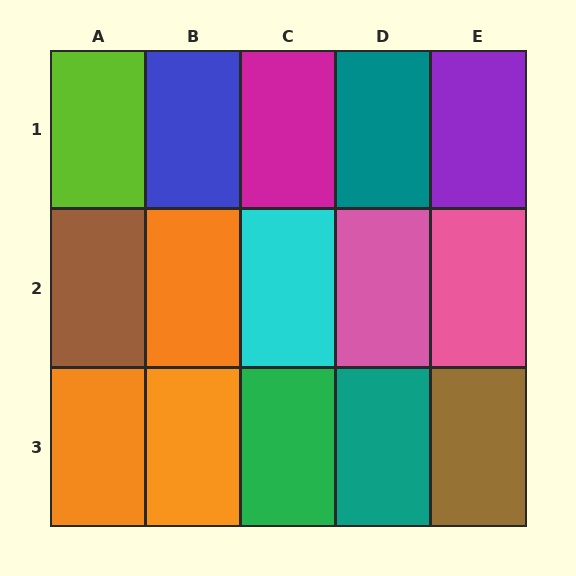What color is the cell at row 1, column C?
Magenta.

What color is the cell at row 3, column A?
Orange.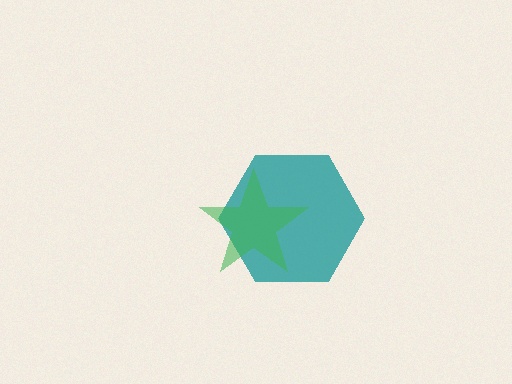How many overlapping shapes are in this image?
There are 2 overlapping shapes in the image.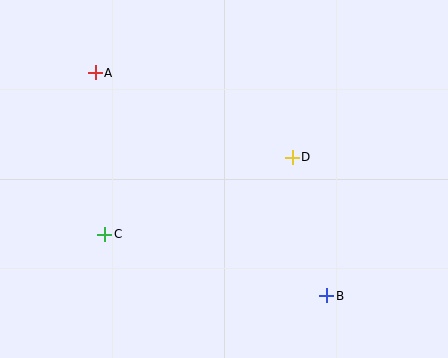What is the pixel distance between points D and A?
The distance between D and A is 214 pixels.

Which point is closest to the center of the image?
Point D at (292, 157) is closest to the center.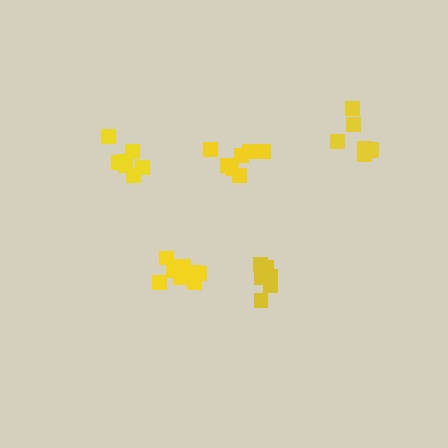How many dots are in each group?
Group 1: 10 dots, Group 2: 7 dots, Group 3: 7 dots, Group 4: 6 dots, Group 5: 7 dots (37 total).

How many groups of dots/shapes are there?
There are 5 groups.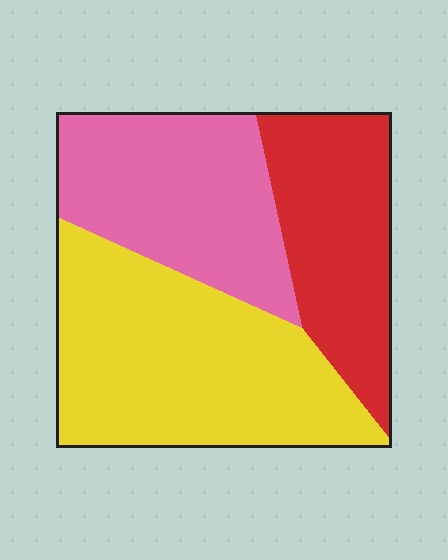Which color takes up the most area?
Yellow, at roughly 45%.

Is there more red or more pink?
Pink.